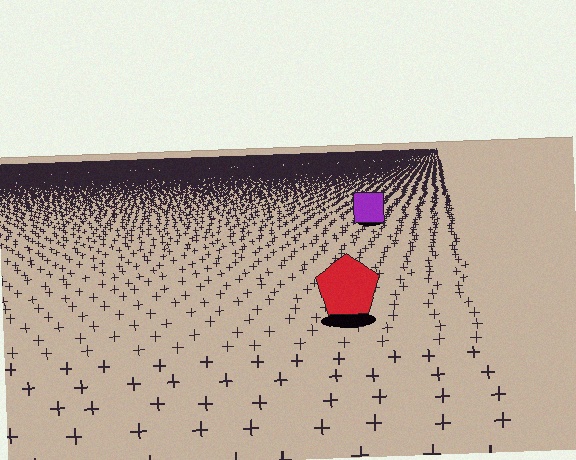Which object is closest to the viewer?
The red pentagon is closest. The texture marks near it are larger and more spread out.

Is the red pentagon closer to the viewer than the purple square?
Yes. The red pentagon is closer — you can tell from the texture gradient: the ground texture is coarser near it.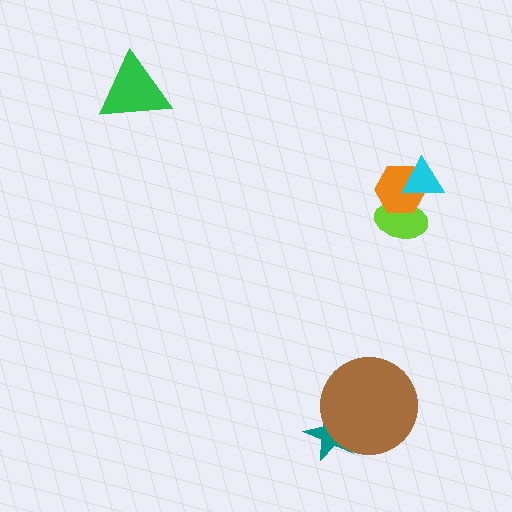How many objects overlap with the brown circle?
1 object overlaps with the brown circle.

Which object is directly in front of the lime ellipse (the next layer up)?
The orange hexagon is directly in front of the lime ellipse.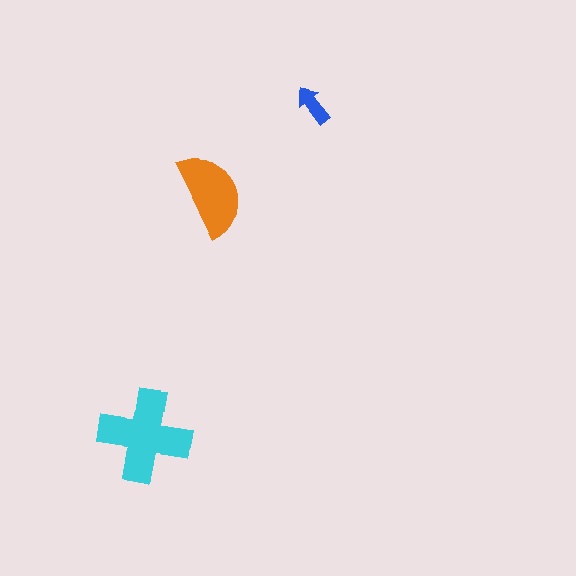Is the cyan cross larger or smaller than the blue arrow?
Larger.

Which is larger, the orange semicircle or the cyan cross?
The cyan cross.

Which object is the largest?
The cyan cross.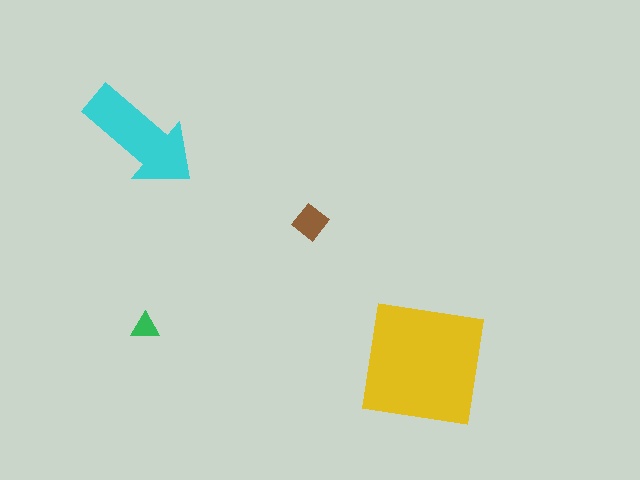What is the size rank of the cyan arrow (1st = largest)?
2nd.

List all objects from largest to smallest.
The yellow square, the cyan arrow, the brown diamond, the green triangle.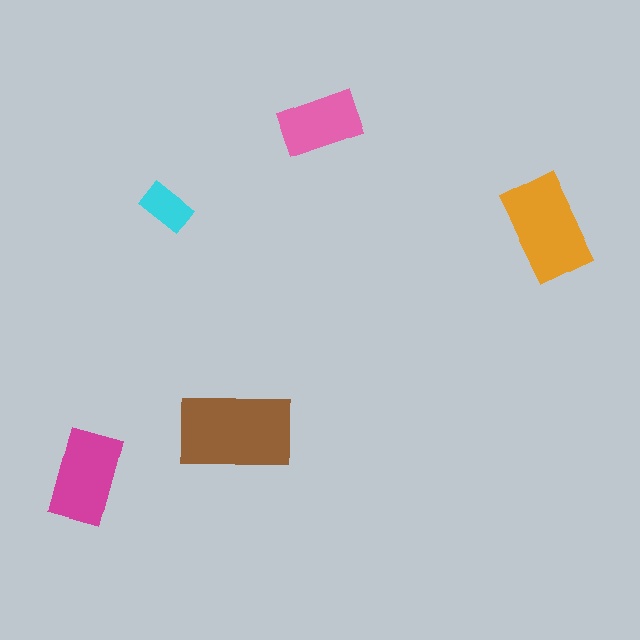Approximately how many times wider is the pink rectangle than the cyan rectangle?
About 1.5 times wider.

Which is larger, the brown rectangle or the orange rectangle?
The brown one.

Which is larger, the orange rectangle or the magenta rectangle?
The orange one.